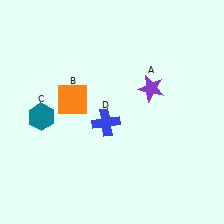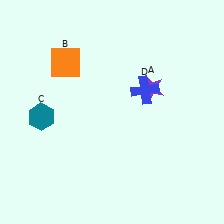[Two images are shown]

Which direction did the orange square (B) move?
The orange square (B) moved up.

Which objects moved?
The objects that moved are: the orange square (B), the blue cross (D).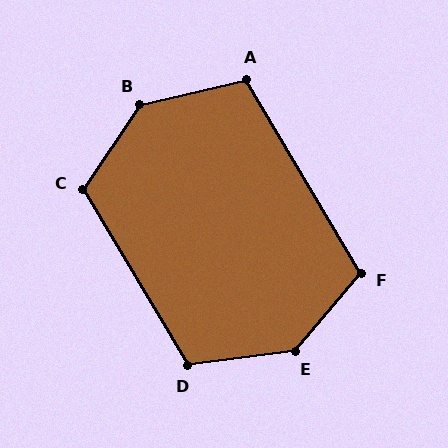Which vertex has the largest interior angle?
E, at approximately 138 degrees.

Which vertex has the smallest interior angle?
A, at approximately 107 degrees.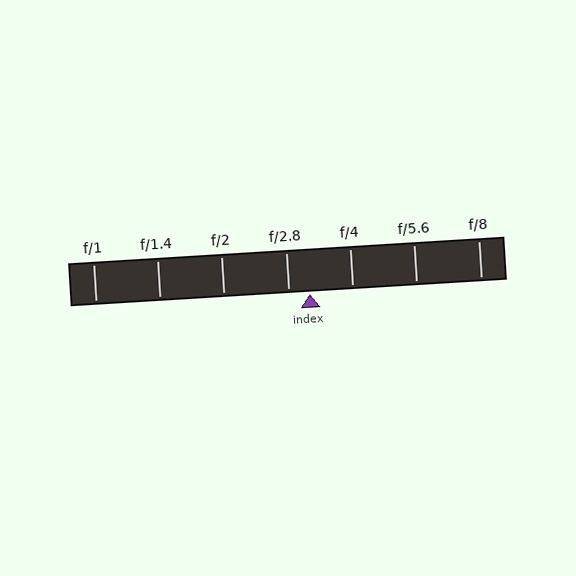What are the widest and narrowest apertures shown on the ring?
The widest aperture shown is f/1 and the narrowest is f/8.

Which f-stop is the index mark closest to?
The index mark is closest to f/2.8.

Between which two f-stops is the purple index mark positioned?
The index mark is between f/2.8 and f/4.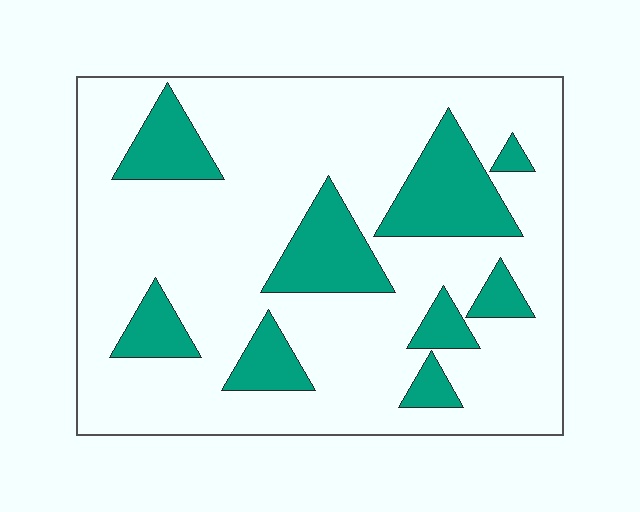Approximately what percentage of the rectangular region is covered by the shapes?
Approximately 20%.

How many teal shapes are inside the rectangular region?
9.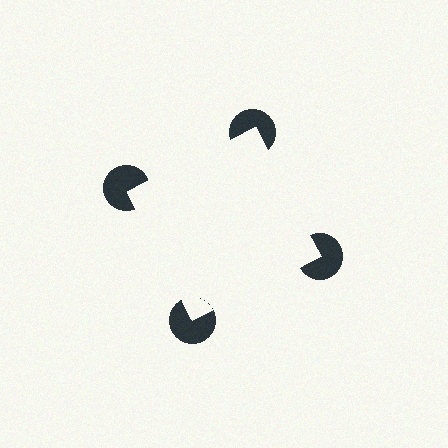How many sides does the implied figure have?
4 sides.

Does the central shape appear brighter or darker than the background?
It typically appears slightly brighter than the background, even though no actual brightness change is drawn.